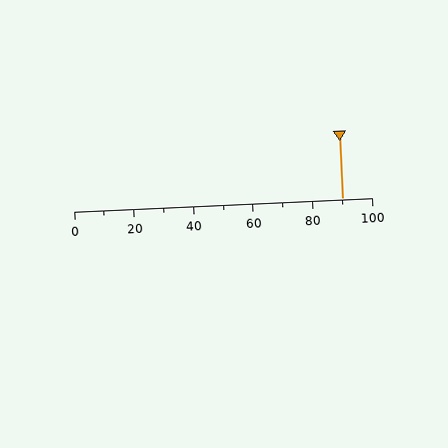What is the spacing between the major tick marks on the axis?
The major ticks are spaced 20 apart.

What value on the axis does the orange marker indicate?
The marker indicates approximately 90.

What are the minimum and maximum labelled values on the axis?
The axis runs from 0 to 100.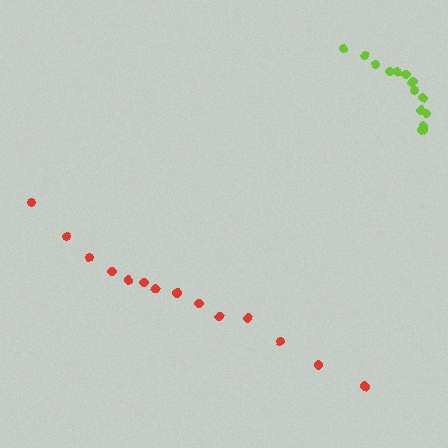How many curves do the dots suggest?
There are 2 distinct paths.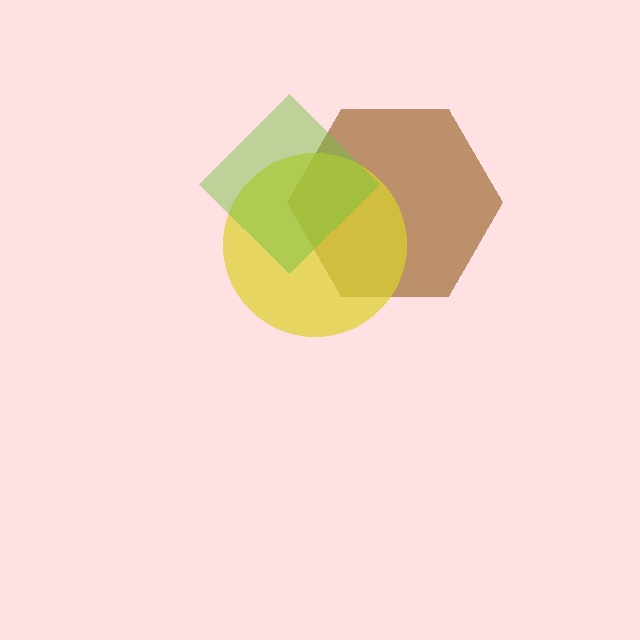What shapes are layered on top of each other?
The layered shapes are: a brown hexagon, a yellow circle, a lime diamond.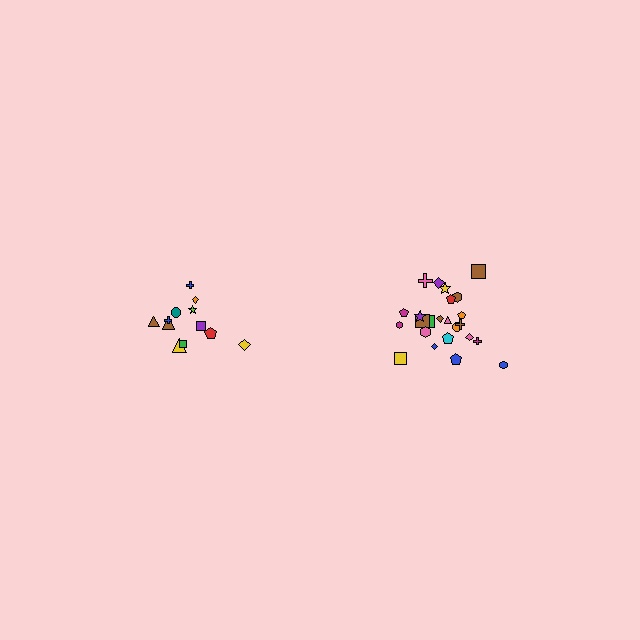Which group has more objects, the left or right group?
The right group.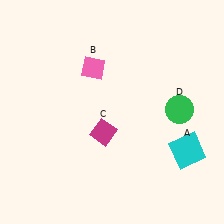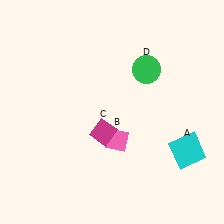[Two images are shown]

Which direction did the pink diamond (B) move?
The pink diamond (B) moved down.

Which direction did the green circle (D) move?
The green circle (D) moved up.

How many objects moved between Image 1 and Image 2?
2 objects moved between the two images.